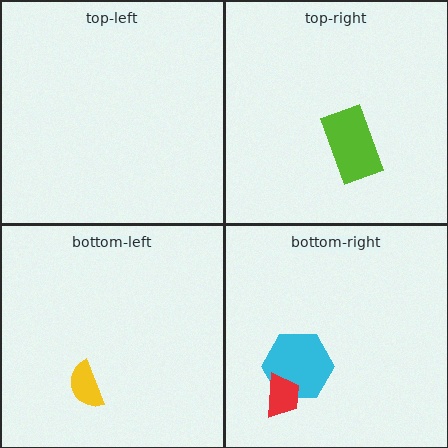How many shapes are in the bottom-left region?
1.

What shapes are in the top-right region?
The lime rectangle.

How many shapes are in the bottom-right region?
2.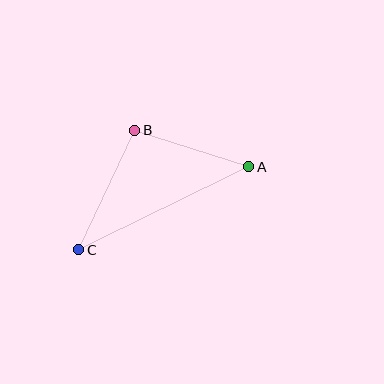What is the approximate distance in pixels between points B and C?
The distance between B and C is approximately 132 pixels.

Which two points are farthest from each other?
Points A and C are farthest from each other.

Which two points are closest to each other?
Points A and B are closest to each other.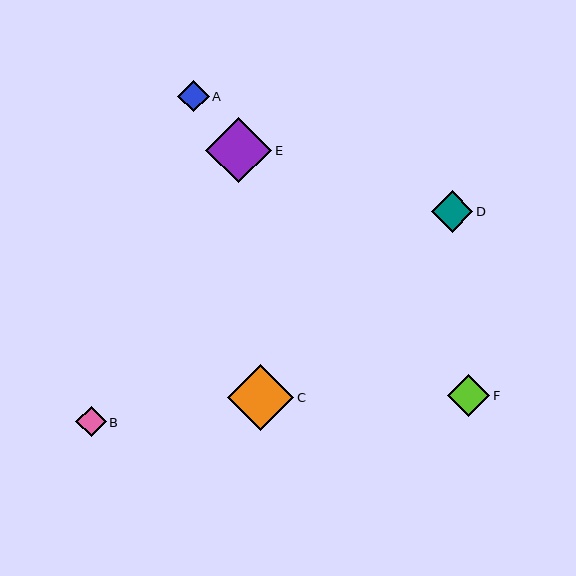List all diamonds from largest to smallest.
From largest to smallest: C, E, F, D, A, B.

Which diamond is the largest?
Diamond C is the largest with a size of approximately 66 pixels.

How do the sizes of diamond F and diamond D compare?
Diamond F and diamond D are approximately the same size.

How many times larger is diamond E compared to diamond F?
Diamond E is approximately 1.5 times the size of diamond F.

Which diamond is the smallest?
Diamond B is the smallest with a size of approximately 31 pixels.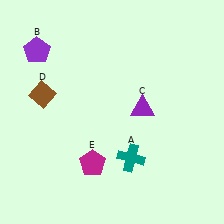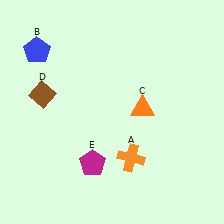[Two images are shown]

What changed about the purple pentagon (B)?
In Image 1, B is purple. In Image 2, it changed to blue.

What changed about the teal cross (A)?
In Image 1, A is teal. In Image 2, it changed to orange.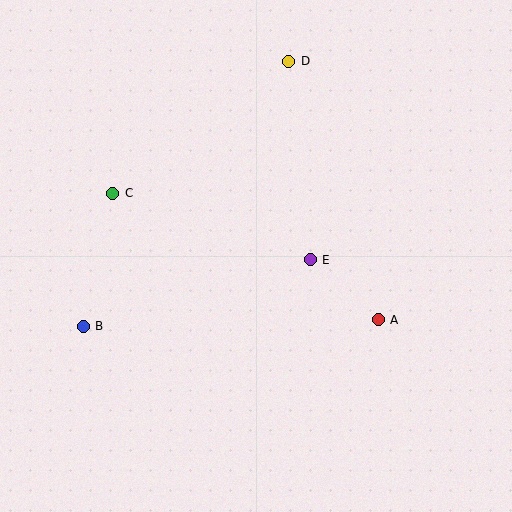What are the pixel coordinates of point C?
Point C is at (113, 193).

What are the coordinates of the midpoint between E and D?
The midpoint between E and D is at (300, 161).